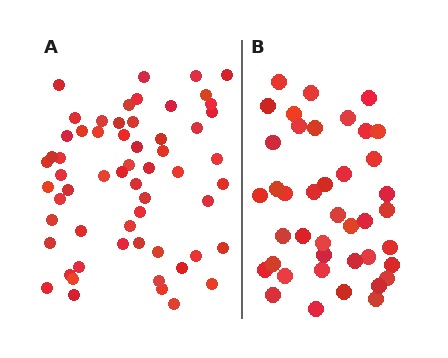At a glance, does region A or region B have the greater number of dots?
Region A (the left region) has more dots.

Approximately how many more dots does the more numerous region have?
Region A has approximately 20 more dots than region B.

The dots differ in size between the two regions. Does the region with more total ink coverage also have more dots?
No. Region B has more total ink coverage because its dots are larger, but region A actually contains more individual dots. Total area can be misleading — the number of items is what matters here.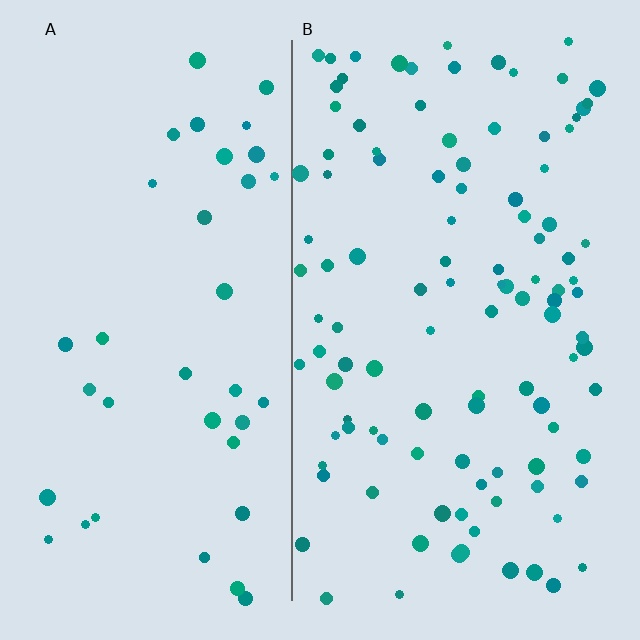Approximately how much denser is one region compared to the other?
Approximately 2.9× — region B over region A.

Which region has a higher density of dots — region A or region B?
B (the right).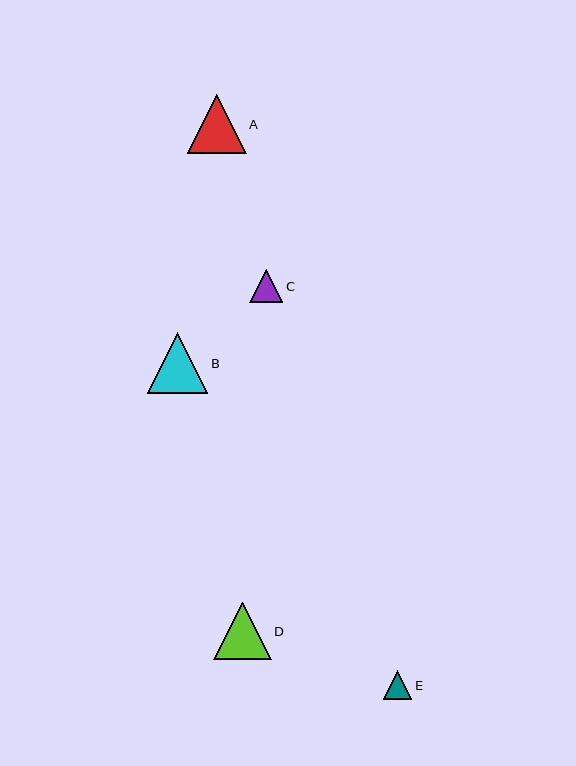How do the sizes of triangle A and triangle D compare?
Triangle A and triangle D are approximately the same size.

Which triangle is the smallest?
Triangle E is the smallest with a size of approximately 28 pixels.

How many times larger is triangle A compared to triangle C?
Triangle A is approximately 1.8 times the size of triangle C.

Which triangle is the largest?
Triangle B is the largest with a size of approximately 61 pixels.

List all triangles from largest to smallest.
From largest to smallest: B, A, D, C, E.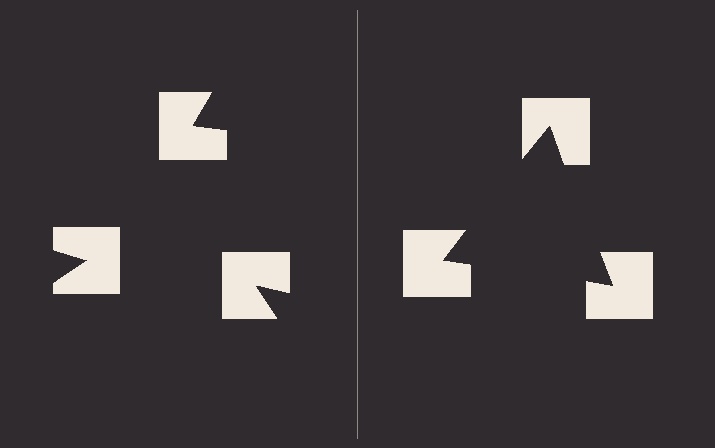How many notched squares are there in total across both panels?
6 — 3 on each side.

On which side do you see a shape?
An illusory triangle appears on the right side. On the left side the wedge cuts are rotated, so no coherent shape forms.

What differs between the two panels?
The notched squares are positioned identically on both sides; only the wedge orientations differ. On the right they align to a triangle; on the left they are misaligned.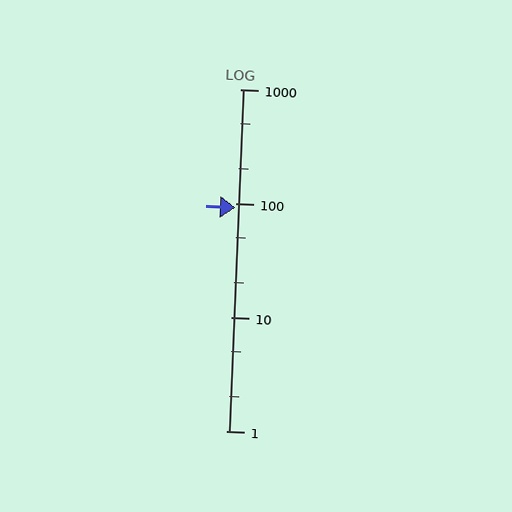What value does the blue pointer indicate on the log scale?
The pointer indicates approximately 92.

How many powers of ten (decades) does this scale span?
The scale spans 3 decades, from 1 to 1000.